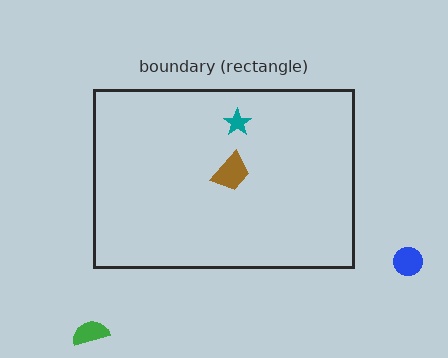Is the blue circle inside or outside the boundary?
Outside.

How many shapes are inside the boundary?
2 inside, 2 outside.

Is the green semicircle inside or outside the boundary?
Outside.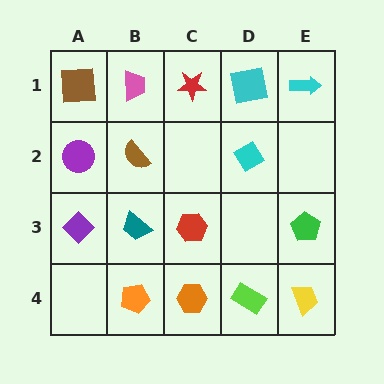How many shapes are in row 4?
4 shapes.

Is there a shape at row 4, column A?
No, that cell is empty.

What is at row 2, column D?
A cyan diamond.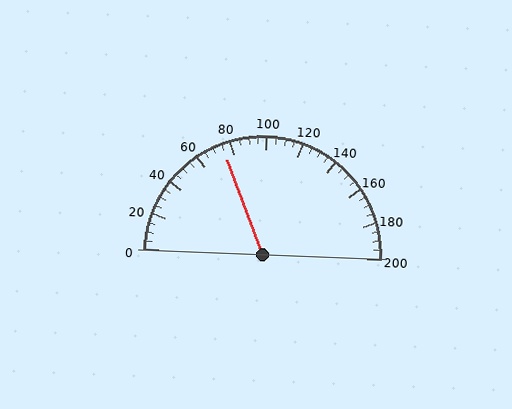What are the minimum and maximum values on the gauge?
The gauge ranges from 0 to 200.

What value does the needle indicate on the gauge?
The needle indicates approximately 75.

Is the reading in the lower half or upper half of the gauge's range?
The reading is in the lower half of the range (0 to 200).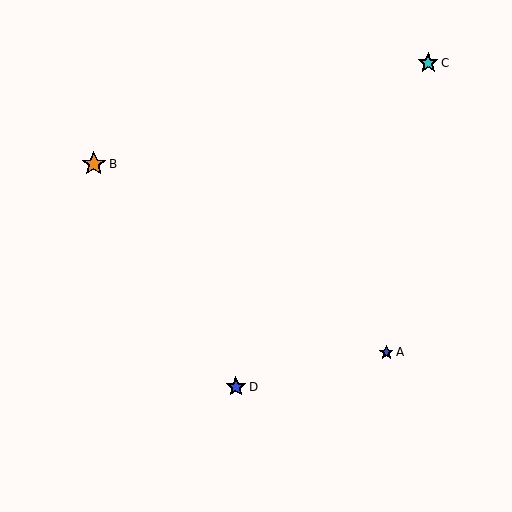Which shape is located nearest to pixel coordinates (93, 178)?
The orange star (labeled B) at (94, 164) is nearest to that location.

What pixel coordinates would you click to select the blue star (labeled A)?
Click at (386, 352) to select the blue star A.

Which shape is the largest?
The orange star (labeled B) is the largest.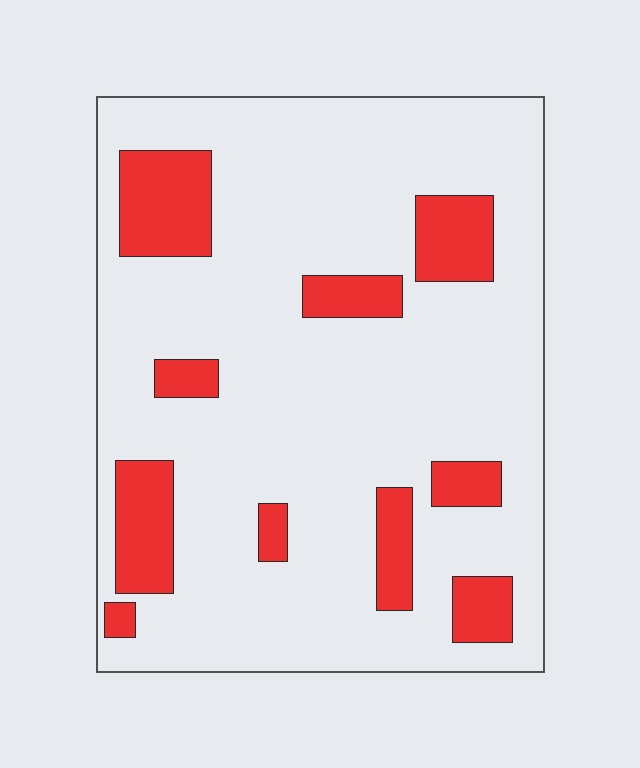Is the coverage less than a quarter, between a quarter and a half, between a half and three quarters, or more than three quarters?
Less than a quarter.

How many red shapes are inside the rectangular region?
10.